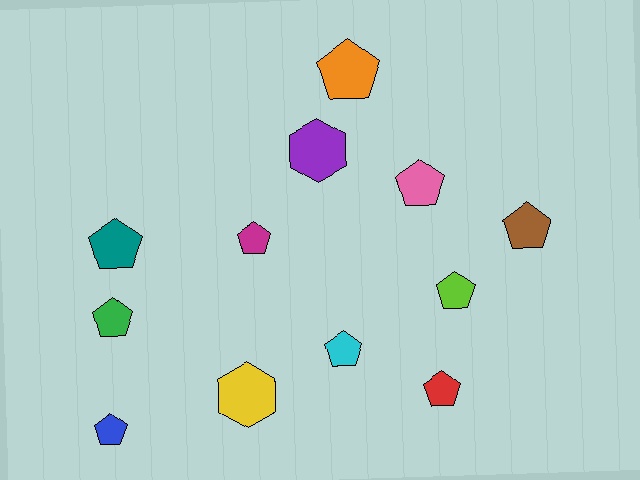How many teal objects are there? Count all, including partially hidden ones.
There is 1 teal object.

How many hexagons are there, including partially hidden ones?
There are 2 hexagons.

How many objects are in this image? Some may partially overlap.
There are 12 objects.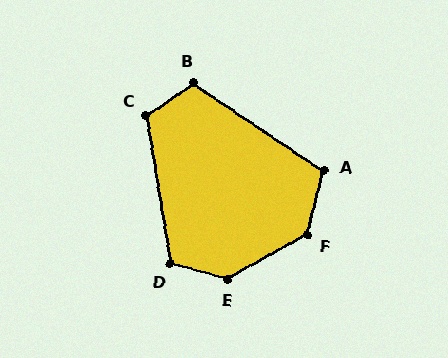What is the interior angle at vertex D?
Approximately 115 degrees (obtuse).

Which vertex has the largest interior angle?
E, at approximately 136 degrees.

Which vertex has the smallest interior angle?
A, at approximately 109 degrees.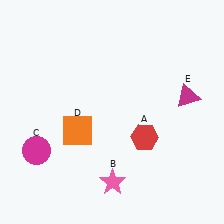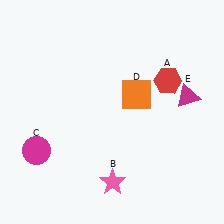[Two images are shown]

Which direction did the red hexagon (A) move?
The red hexagon (A) moved up.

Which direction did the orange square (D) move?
The orange square (D) moved right.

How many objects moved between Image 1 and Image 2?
2 objects moved between the two images.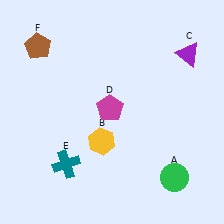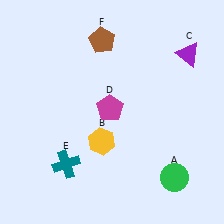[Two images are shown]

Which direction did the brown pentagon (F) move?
The brown pentagon (F) moved right.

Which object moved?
The brown pentagon (F) moved right.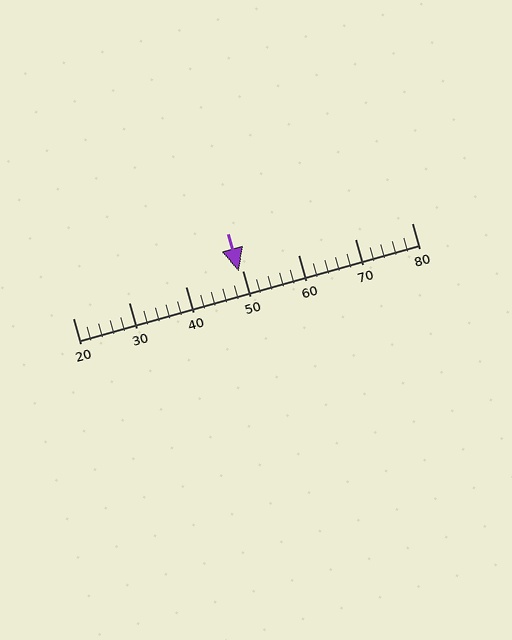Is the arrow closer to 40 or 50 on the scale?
The arrow is closer to 50.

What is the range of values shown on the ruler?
The ruler shows values from 20 to 80.